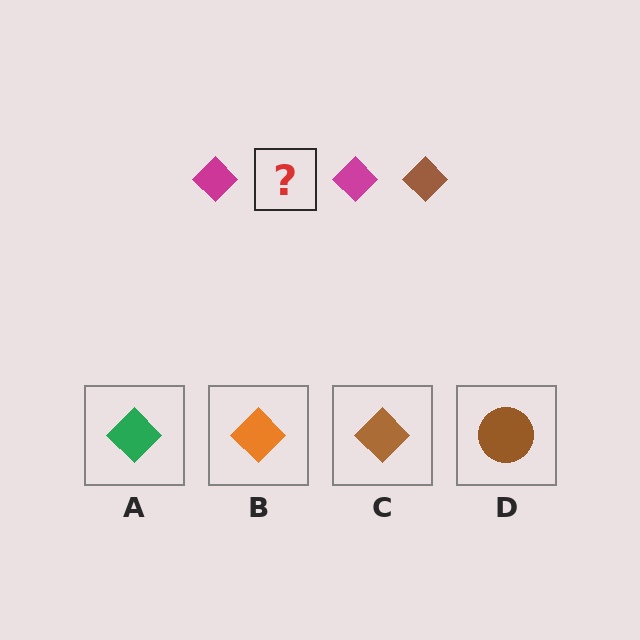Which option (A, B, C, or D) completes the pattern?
C.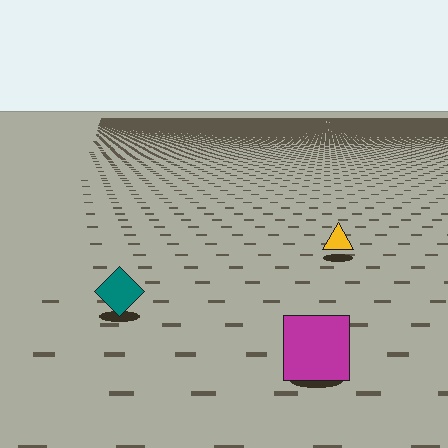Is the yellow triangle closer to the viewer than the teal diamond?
No. The teal diamond is closer — you can tell from the texture gradient: the ground texture is coarser near it.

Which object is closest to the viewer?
The magenta square is closest. The texture marks near it are larger and more spread out.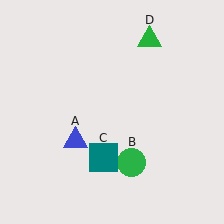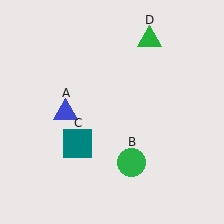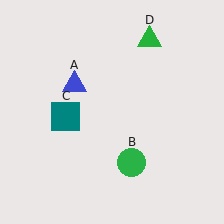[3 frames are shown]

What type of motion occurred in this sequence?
The blue triangle (object A), teal square (object C) rotated clockwise around the center of the scene.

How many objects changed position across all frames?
2 objects changed position: blue triangle (object A), teal square (object C).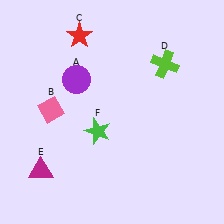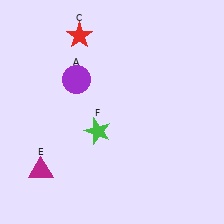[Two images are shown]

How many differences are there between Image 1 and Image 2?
There are 2 differences between the two images.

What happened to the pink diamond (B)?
The pink diamond (B) was removed in Image 2. It was in the top-left area of Image 1.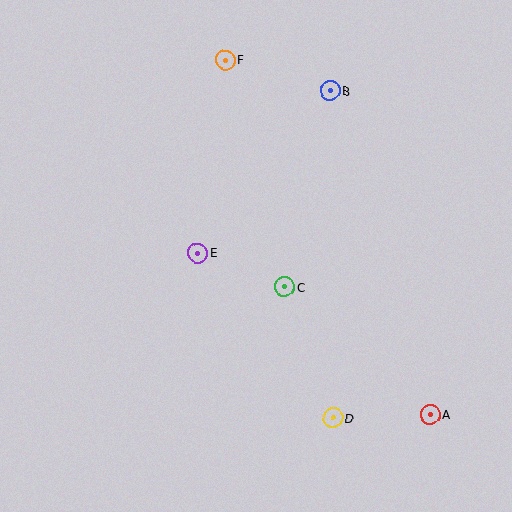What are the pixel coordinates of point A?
Point A is at (430, 414).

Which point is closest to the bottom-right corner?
Point A is closest to the bottom-right corner.